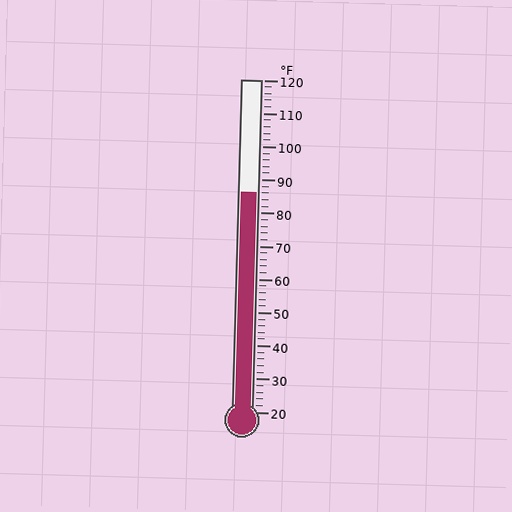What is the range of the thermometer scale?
The thermometer scale ranges from 20°F to 120°F.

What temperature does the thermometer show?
The thermometer shows approximately 86°F.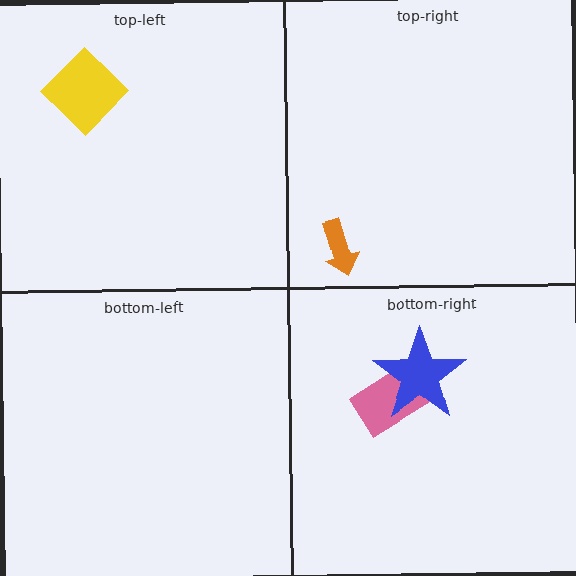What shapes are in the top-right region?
The orange arrow.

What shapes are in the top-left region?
The yellow diamond.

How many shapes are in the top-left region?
1.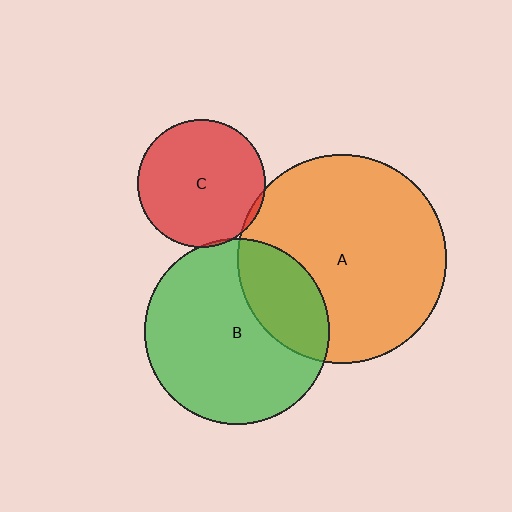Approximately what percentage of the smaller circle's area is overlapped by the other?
Approximately 25%.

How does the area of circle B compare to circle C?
Approximately 2.1 times.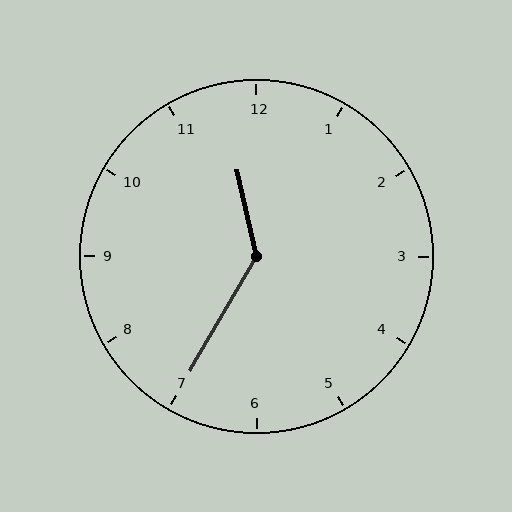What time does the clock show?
11:35.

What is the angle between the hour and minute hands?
Approximately 138 degrees.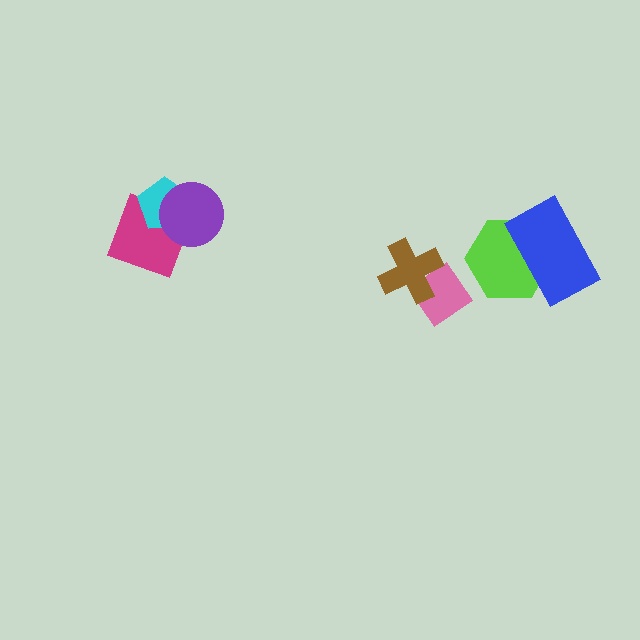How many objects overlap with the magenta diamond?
2 objects overlap with the magenta diamond.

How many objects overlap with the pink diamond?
1 object overlaps with the pink diamond.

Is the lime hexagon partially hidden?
Yes, it is partially covered by another shape.